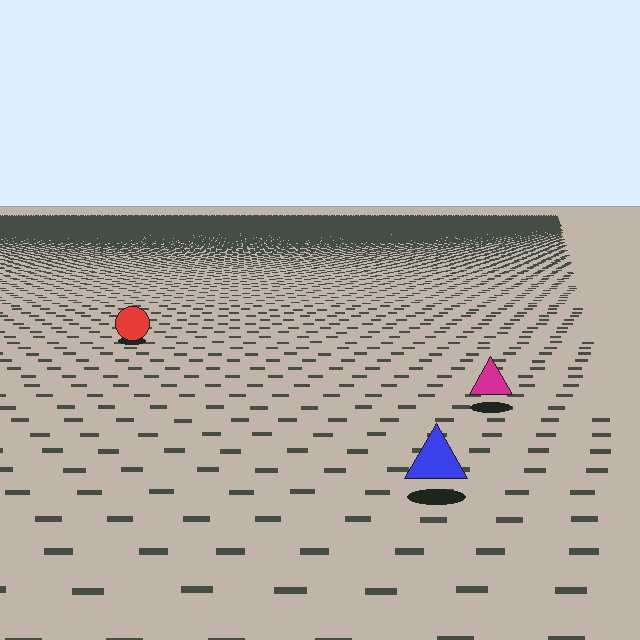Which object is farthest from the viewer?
The red circle is farthest from the viewer. It appears smaller and the ground texture around it is denser.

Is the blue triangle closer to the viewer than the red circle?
Yes. The blue triangle is closer — you can tell from the texture gradient: the ground texture is coarser near it.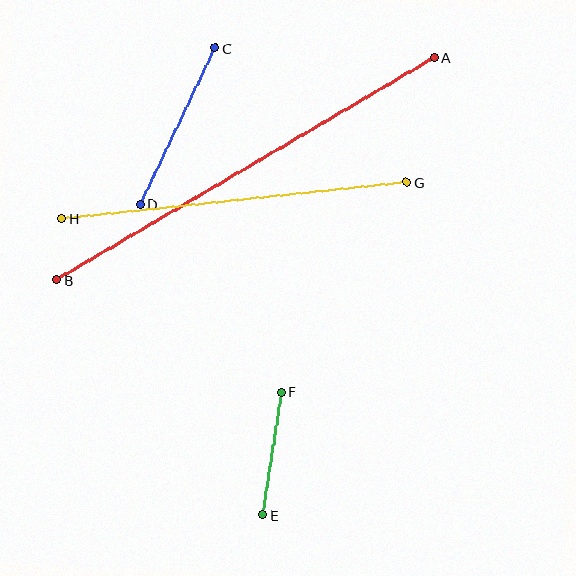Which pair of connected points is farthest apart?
Points A and B are farthest apart.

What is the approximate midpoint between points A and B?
The midpoint is at approximately (246, 169) pixels.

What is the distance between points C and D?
The distance is approximately 173 pixels.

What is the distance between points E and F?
The distance is approximately 124 pixels.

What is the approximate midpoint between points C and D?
The midpoint is at approximately (177, 126) pixels.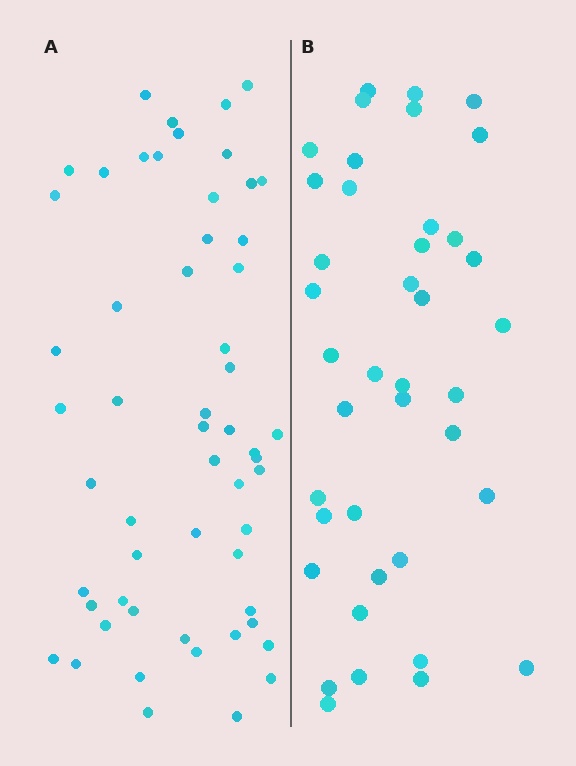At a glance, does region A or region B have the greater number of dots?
Region A (the left region) has more dots.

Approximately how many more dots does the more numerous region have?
Region A has approximately 15 more dots than region B.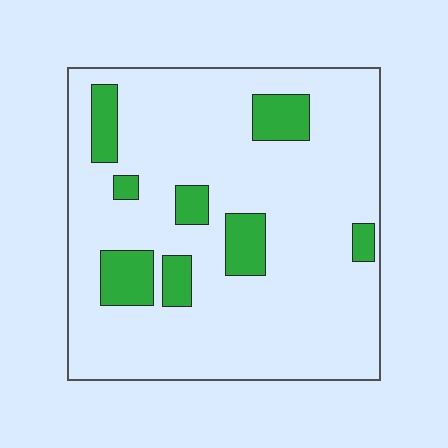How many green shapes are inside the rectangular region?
8.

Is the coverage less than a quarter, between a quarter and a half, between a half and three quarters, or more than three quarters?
Less than a quarter.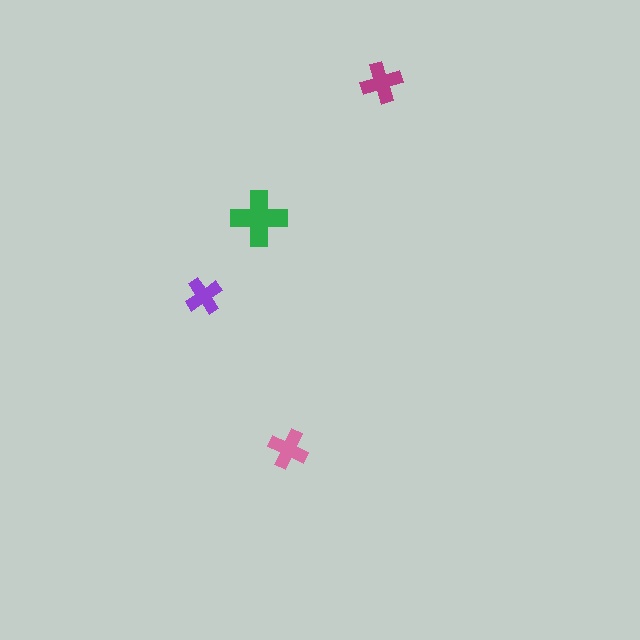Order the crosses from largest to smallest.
the green one, the magenta one, the pink one, the purple one.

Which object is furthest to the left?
The purple cross is leftmost.